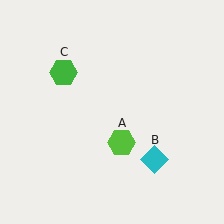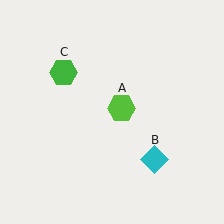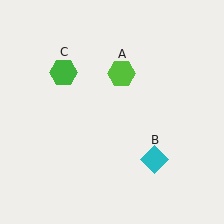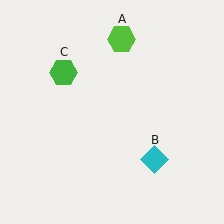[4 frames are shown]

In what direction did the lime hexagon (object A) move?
The lime hexagon (object A) moved up.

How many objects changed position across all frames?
1 object changed position: lime hexagon (object A).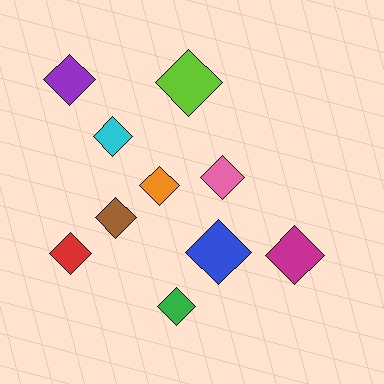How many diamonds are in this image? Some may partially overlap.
There are 10 diamonds.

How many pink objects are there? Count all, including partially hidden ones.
There is 1 pink object.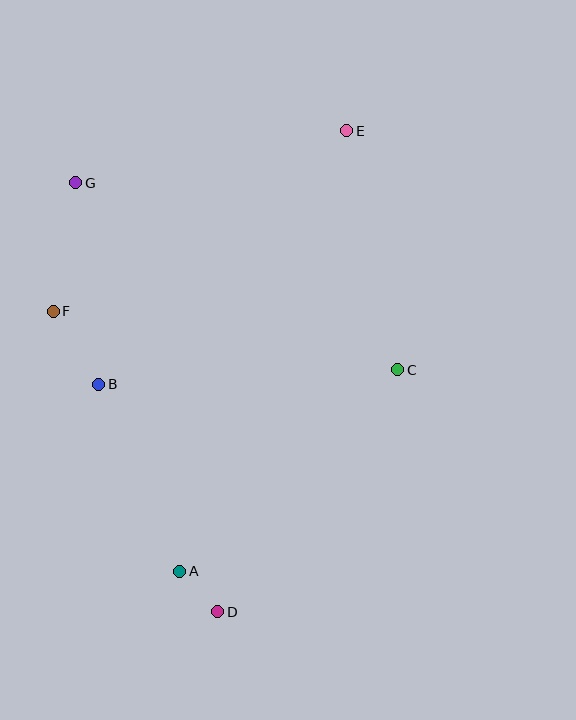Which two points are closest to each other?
Points A and D are closest to each other.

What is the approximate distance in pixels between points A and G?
The distance between A and G is approximately 402 pixels.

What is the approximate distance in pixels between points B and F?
The distance between B and F is approximately 86 pixels.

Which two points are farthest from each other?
Points D and E are farthest from each other.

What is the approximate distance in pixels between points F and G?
The distance between F and G is approximately 130 pixels.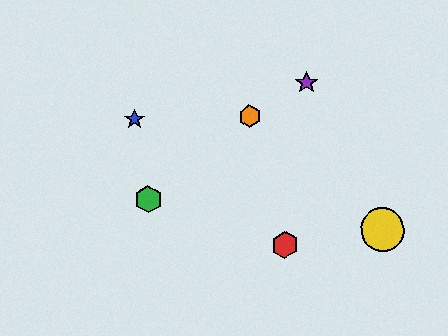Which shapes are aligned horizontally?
The blue star, the orange hexagon are aligned horizontally.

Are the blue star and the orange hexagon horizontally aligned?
Yes, both are at y≈119.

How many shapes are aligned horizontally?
2 shapes (the blue star, the orange hexagon) are aligned horizontally.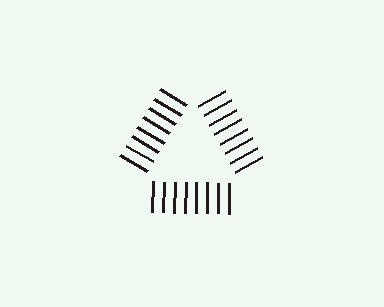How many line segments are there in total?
24 — 8 along each of the 3 edges.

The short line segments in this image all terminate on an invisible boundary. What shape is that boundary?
An illusory triangle — the line segments terminate on its edges but no continuous stroke is drawn.